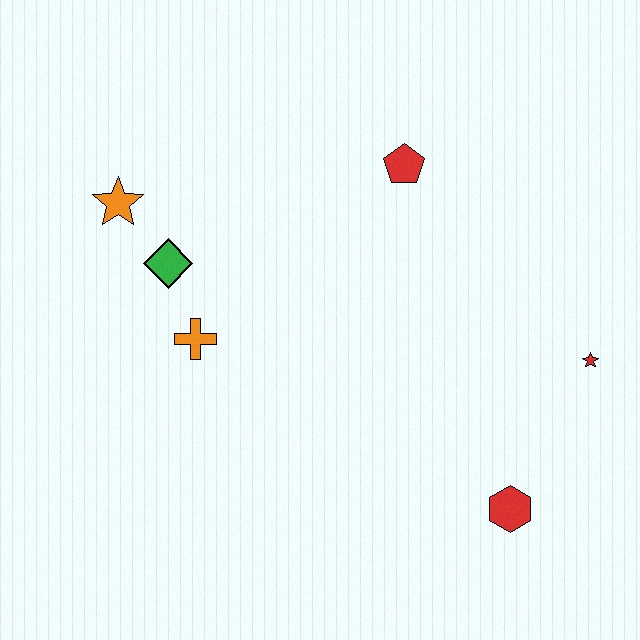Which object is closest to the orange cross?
The green diamond is closest to the orange cross.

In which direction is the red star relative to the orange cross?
The red star is to the right of the orange cross.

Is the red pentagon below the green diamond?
No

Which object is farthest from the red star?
The orange star is farthest from the red star.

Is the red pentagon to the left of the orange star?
No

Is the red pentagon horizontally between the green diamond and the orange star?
No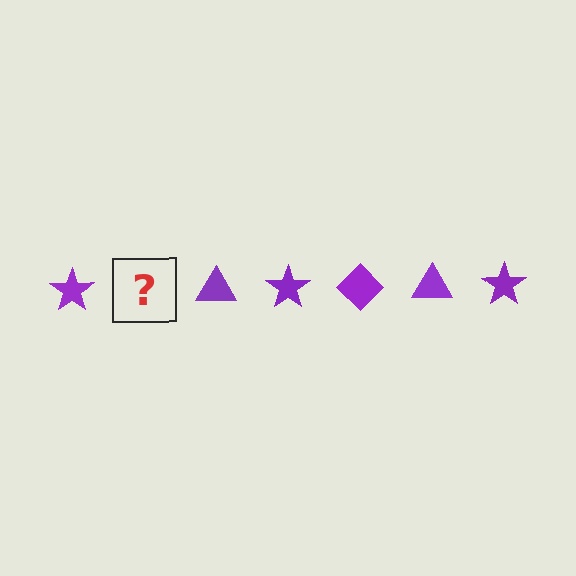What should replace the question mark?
The question mark should be replaced with a purple diamond.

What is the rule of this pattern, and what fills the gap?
The rule is that the pattern cycles through star, diamond, triangle shapes in purple. The gap should be filled with a purple diamond.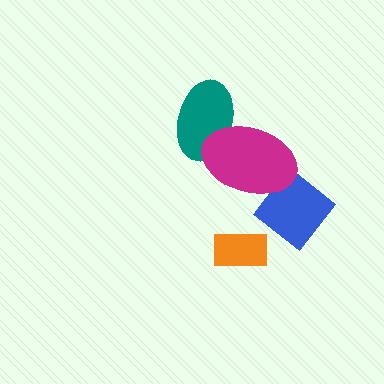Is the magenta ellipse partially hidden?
No, no other shape covers it.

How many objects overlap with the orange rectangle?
0 objects overlap with the orange rectangle.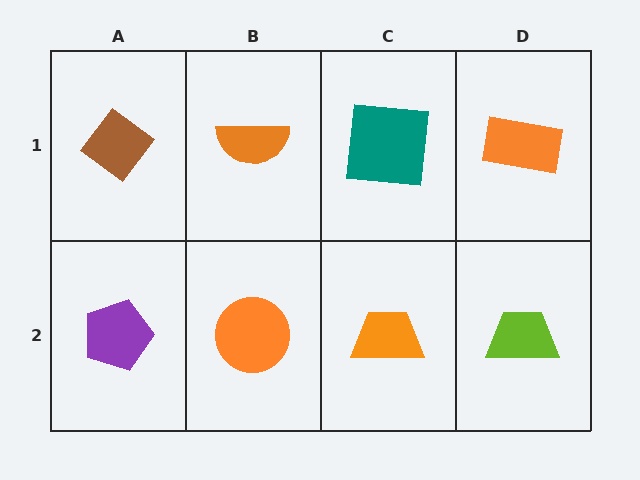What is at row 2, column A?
A purple pentagon.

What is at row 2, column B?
An orange circle.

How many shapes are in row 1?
4 shapes.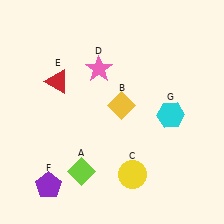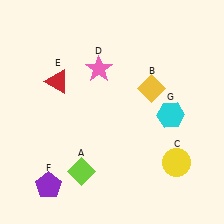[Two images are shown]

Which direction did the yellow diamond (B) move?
The yellow diamond (B) moved right.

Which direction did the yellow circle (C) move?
The yellow circle (C) moved right.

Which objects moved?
The objects that moved are: the yellow diamond (B), the yellow circle (C).